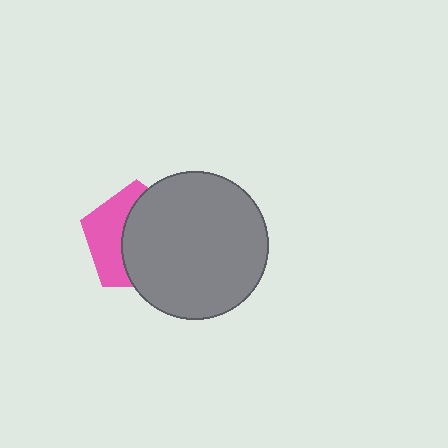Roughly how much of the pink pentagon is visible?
A small part of it is visible (roughly 40%).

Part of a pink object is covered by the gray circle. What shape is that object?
It is a pentagon.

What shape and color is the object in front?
The object in front is a gray circle.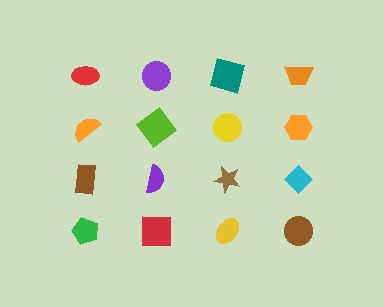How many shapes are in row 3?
4 shapes.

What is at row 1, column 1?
A red ellipse.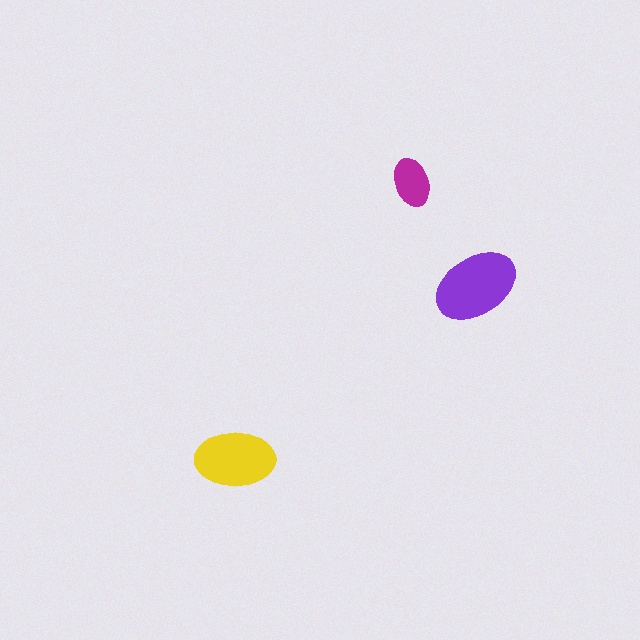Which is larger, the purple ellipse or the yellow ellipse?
The purple one.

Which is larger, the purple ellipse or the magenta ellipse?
The purple one.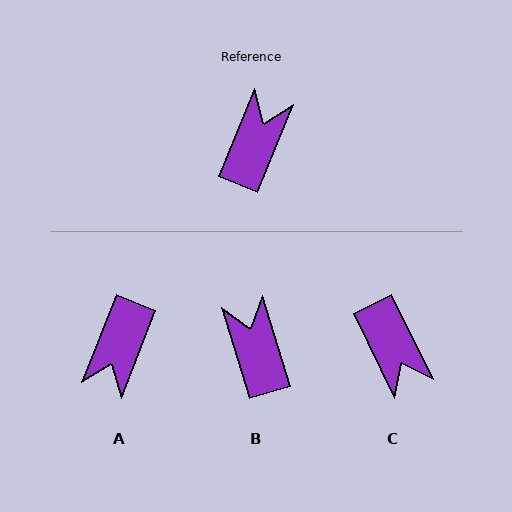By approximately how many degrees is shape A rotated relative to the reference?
Approximately 179 degrees clockwise.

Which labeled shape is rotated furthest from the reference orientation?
A, about 179 degrees away.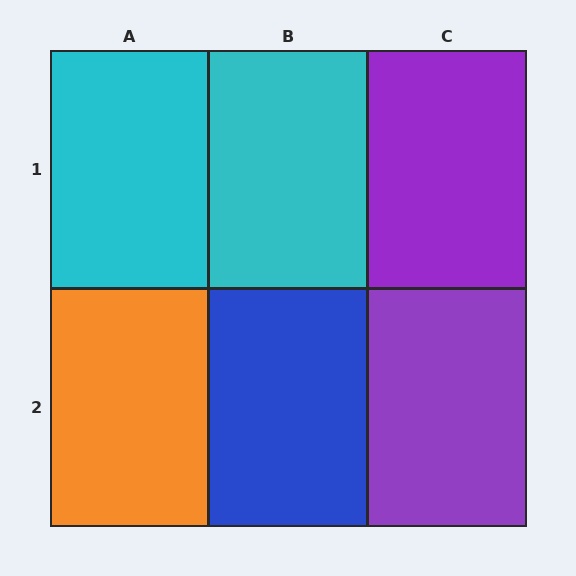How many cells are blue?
1 cell is blue.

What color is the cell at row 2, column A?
Orange.